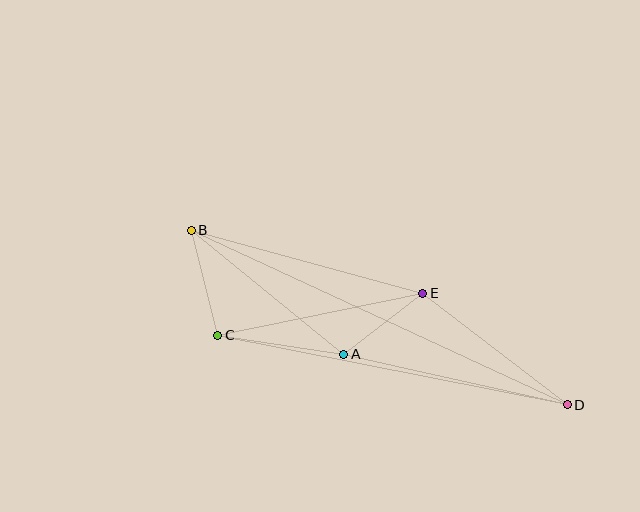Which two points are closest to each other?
Points A and E are closest to each other.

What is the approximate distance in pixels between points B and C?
The distance between B and C is approximately 108 pixels.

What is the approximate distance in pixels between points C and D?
The distance between C and D is approximately 356 pixels.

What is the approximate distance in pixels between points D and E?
The distance between D and E is approximately 182 pixels.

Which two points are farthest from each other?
Points B and D are farthest from each other.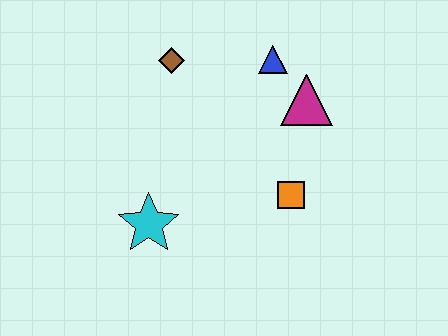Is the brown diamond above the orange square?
Yes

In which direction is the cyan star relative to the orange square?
The cyan star is to the left of the orange square.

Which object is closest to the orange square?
The magenta triangle is closest to the orange square.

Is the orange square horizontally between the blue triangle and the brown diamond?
No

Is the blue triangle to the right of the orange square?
No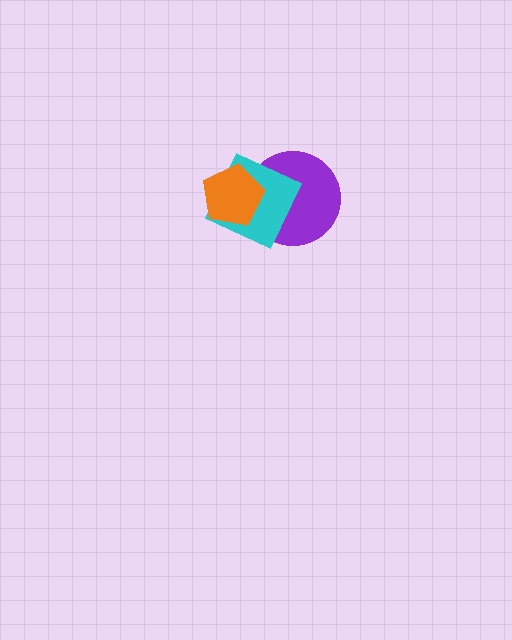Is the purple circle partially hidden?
Yes, it is partially covered by another shape.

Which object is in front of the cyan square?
The orange pentagon is in front of the cyan square.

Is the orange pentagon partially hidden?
No, no other shape covers it.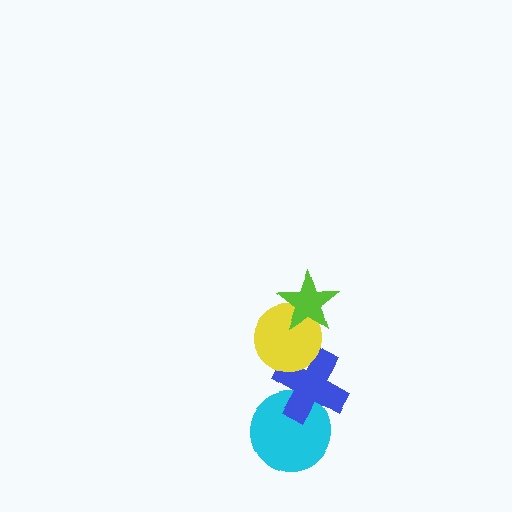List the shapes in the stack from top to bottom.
From top to bottom: the lime star, the yellow circle, the blue cross, the cyan circle.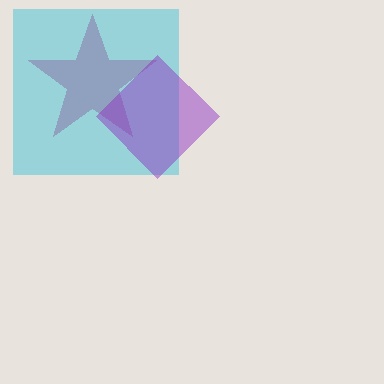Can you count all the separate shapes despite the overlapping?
Yes, there are 3 separate shapes.